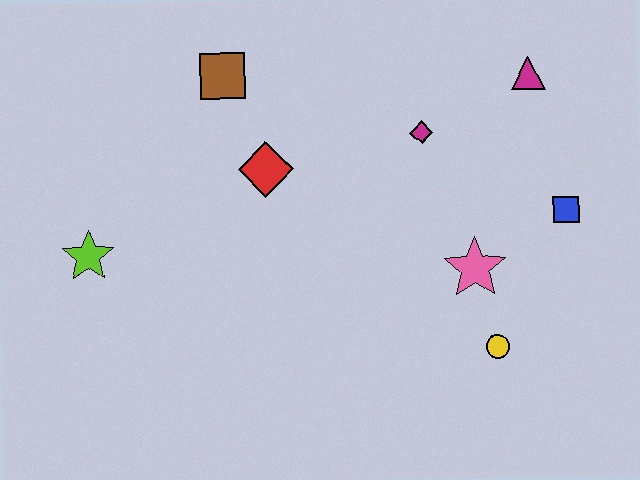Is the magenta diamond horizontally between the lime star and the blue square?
Yes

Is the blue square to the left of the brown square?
No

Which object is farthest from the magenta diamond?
The lime star is farthest from the magenta diamond.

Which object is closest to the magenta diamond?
The magenta triangle is closest to the magenta diamond.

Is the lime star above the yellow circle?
Yes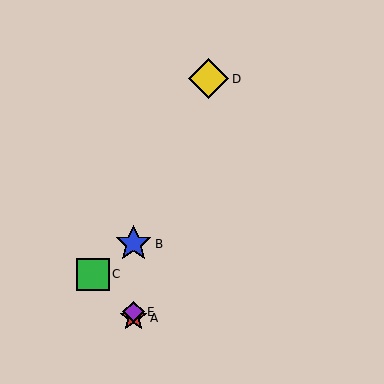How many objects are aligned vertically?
3 objects (A, B, E) are aligned vertically.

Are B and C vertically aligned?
No, B is at x≈134 and C is at x≈93.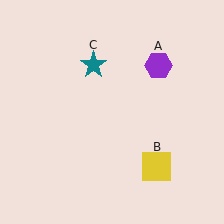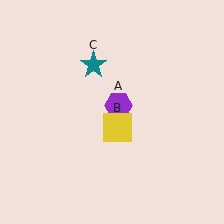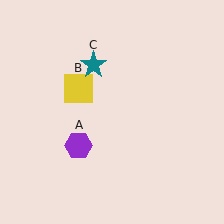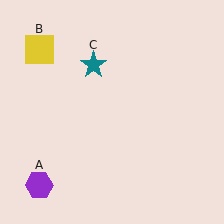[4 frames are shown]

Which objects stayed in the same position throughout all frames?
Teal star (object C) remained stationary.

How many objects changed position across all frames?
2 objects changed position: purple hexagon (object A), yellow square (object B).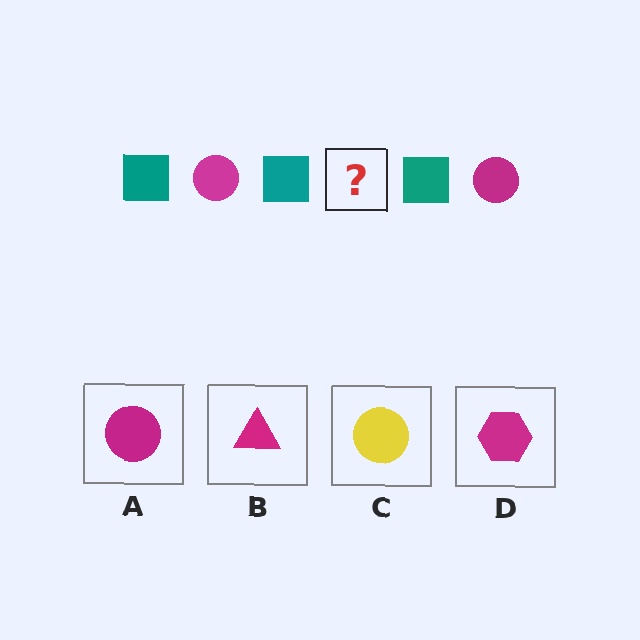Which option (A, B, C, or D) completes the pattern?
A.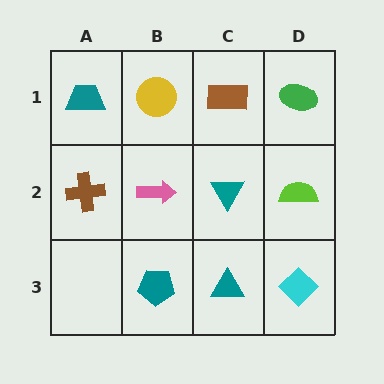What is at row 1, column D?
A green ellipse.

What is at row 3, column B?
A teal pentagon.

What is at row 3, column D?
A cyan diamond.